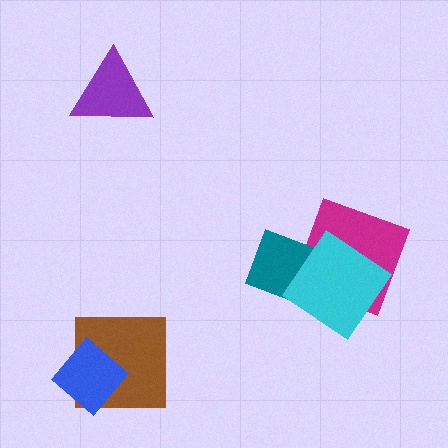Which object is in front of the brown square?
The blue diamond is in front of the brown square.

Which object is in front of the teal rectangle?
The cyan diamond is in front of the teal rectangle.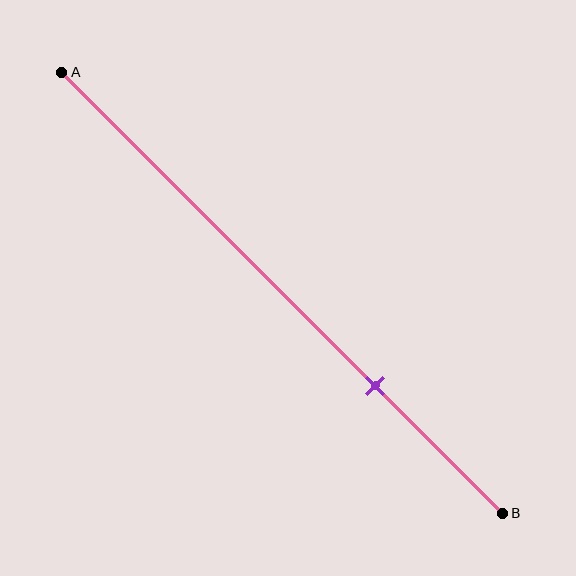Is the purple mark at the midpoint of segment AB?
No, the mark is at about 70% from A, not at the 50% midpoint.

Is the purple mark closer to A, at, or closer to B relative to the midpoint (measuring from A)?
The purple mark is closer to point B than the midpoint of segment AB.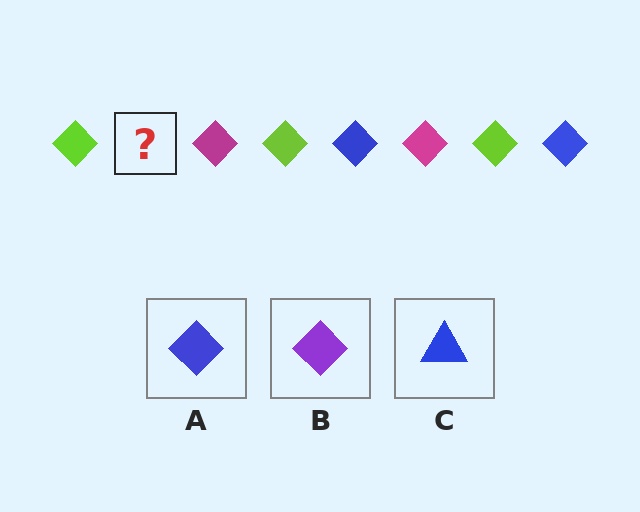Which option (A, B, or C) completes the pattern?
A.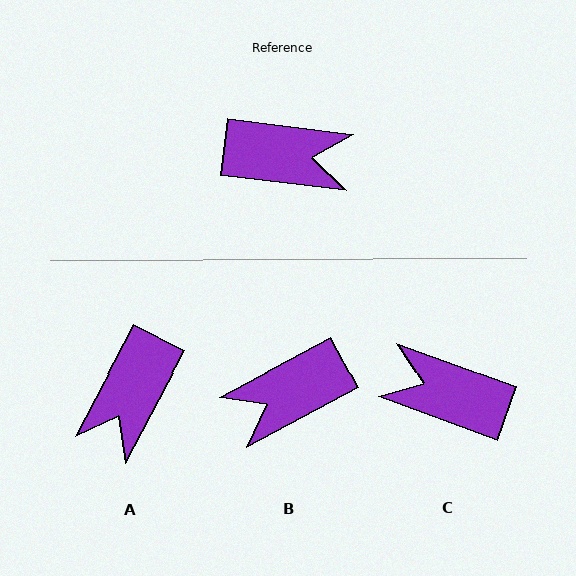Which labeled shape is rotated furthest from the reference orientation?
C, about 167 degrees away.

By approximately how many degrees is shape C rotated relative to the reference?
Approximately 167 degrees counter-clockwise.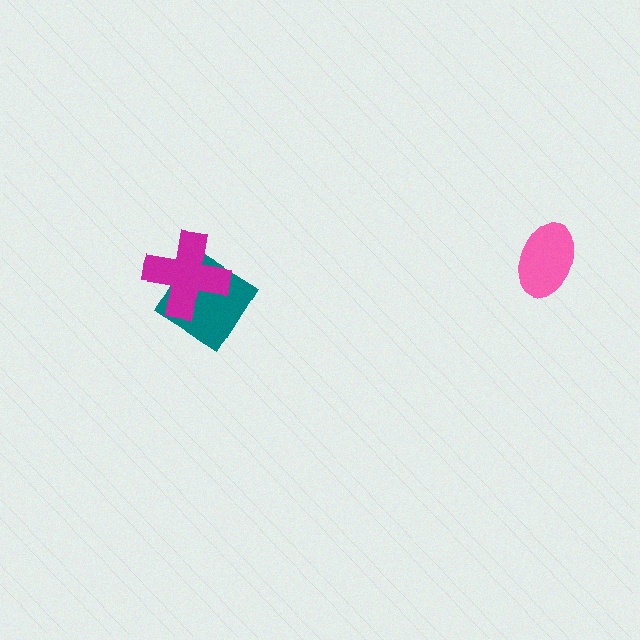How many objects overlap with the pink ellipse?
0 objects overlap with the pink ellipse.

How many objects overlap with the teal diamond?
1 object overlaps with the teal diamond.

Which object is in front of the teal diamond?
The magenta cross is in front of the teal diamond.